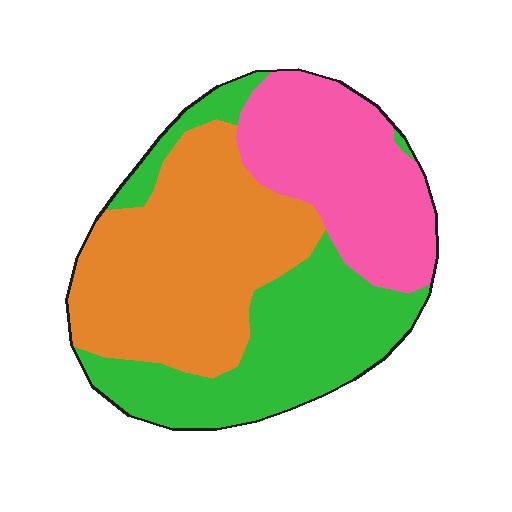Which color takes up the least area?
Pink, at roughly 25%.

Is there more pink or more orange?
Orange.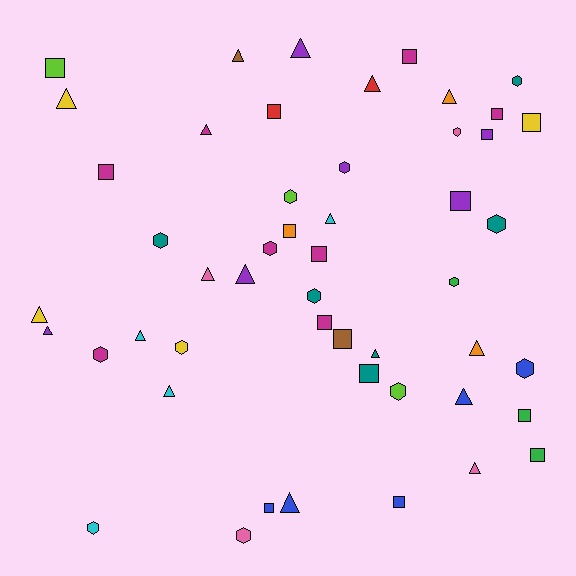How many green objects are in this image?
There are 3 green objects.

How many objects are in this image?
There are 50 objects.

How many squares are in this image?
There are 17 squares.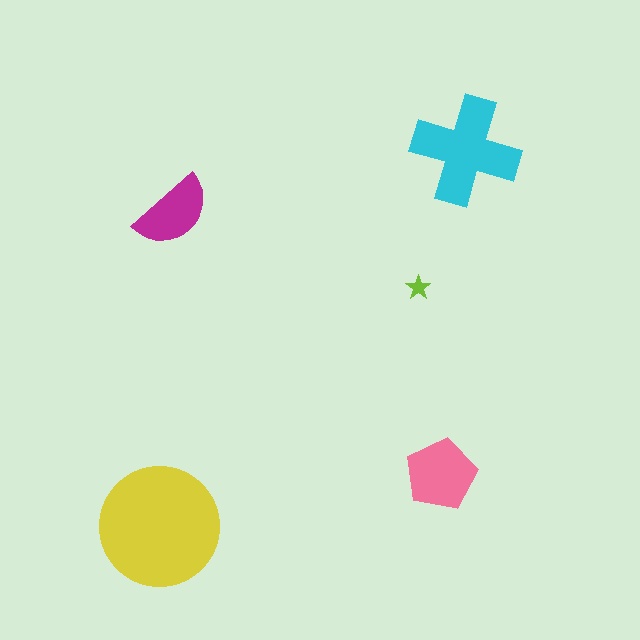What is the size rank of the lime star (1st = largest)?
5th.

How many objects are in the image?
There are 5 objects in the image.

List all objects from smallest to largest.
The lime star, the magenta semicircle, the pink pentagon, the cyan cross, the yellow circle.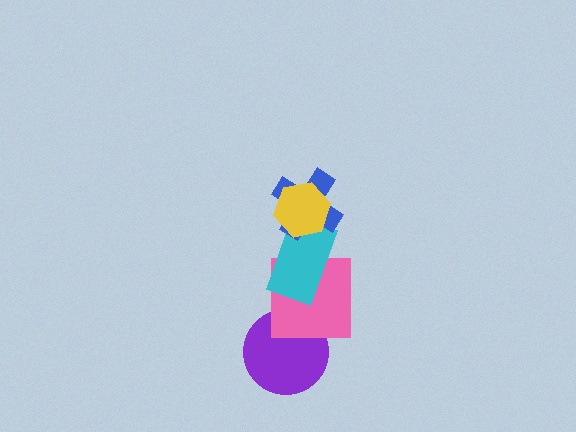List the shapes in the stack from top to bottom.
From top to bottom: the yellow hexagon, the blue cross, the cyan rectangle, the pink square, the purple circle.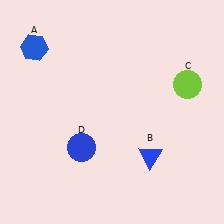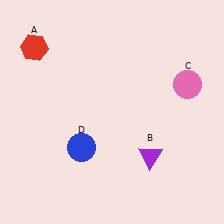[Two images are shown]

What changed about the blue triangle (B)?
In Image 1, B is blue. In Image 2, it changed to purple.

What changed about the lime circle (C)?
In Image 1, C is lime. In Image 2, it changed to pink.